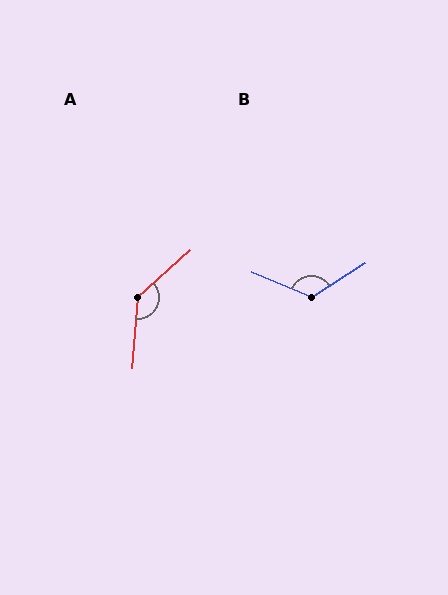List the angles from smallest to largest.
B (124°), A (136°).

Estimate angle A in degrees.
Approximately 136 degrees.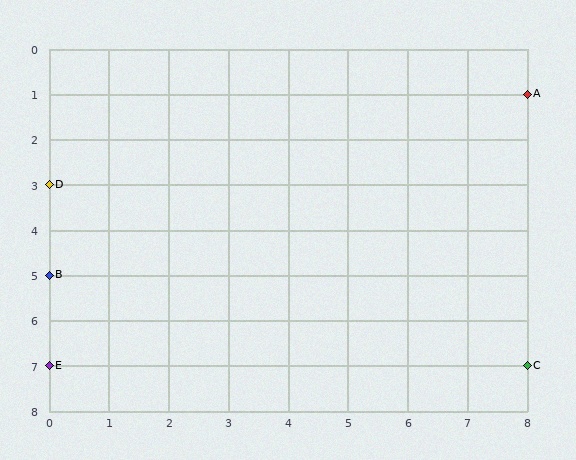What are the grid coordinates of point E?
Point E is at grid coordinates (0, 7).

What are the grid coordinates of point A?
Point A is at grid coordinates (8, 1).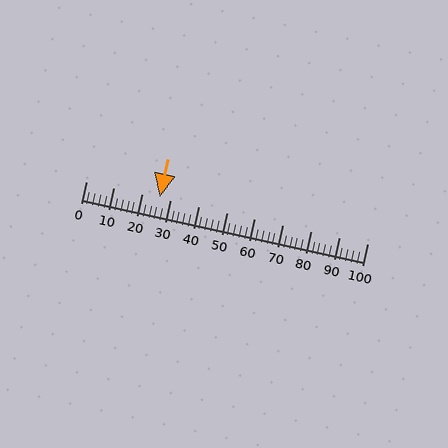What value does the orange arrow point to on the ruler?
The orange arrow points to approximately 26.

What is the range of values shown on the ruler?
The ruler shows values from 0 to 100.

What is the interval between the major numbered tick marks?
The major tick marks are spaced 10 units apart.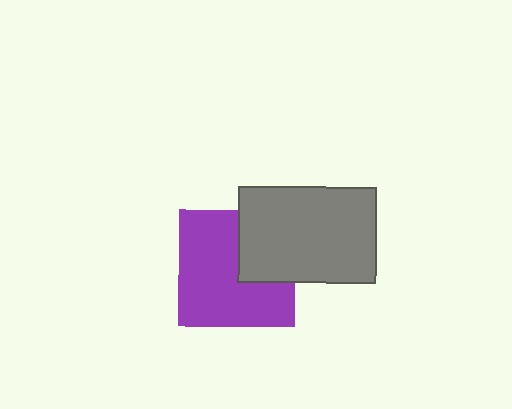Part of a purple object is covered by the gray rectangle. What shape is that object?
It is a square.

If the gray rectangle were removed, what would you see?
You would see the complete purple square.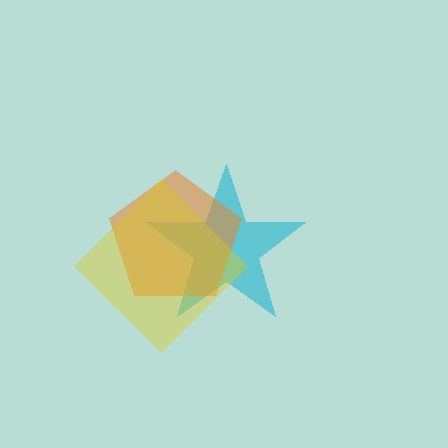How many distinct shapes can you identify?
There are 3 distinct shapes: a cyan star, an orange pentagon, a yellow diamond.